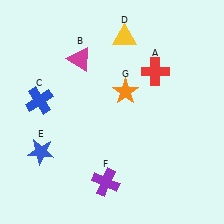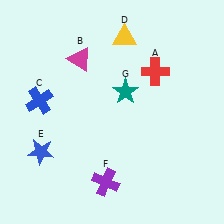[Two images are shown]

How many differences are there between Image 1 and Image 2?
There is 1 difference between the two images.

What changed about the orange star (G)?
In Image 1, G is orange. In Image 2, it changed to teal.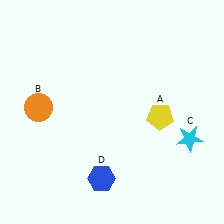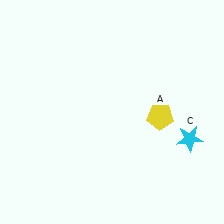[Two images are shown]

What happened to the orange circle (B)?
The orange circle (B) was removed in Image 2. It was in the top-left area of Image 1.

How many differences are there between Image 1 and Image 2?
There are 2 differences between the two images.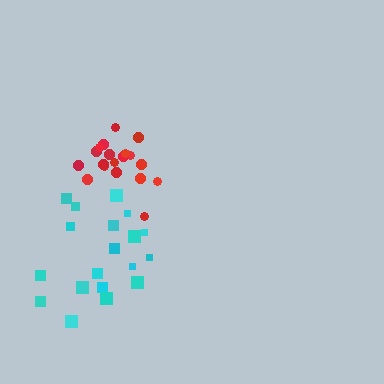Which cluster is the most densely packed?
Red.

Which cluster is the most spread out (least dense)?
Cyan.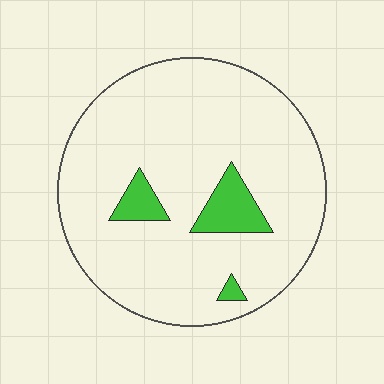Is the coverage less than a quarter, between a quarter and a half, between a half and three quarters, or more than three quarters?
Less than a quarter.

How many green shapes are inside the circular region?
3.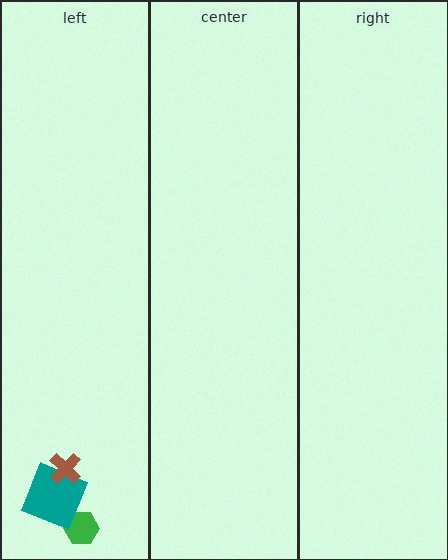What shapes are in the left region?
The green hexagon, the teal square, the brown cross.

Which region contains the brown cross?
The left region.